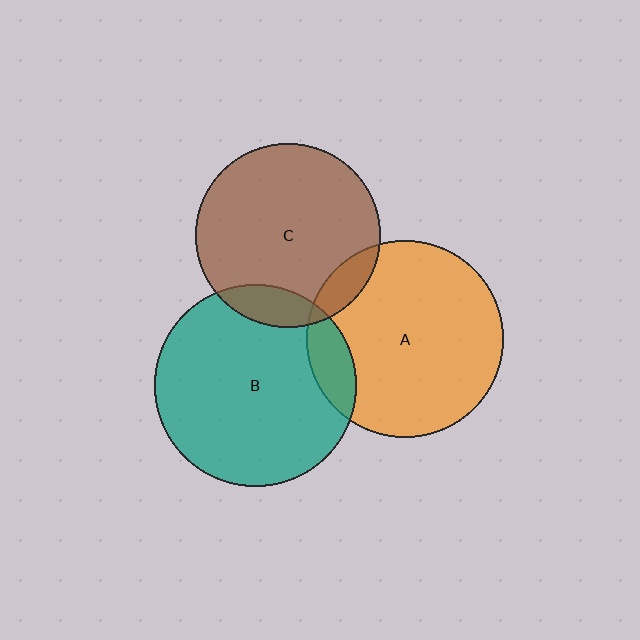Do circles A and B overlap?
Yes.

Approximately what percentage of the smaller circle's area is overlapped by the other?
Approximately 10%.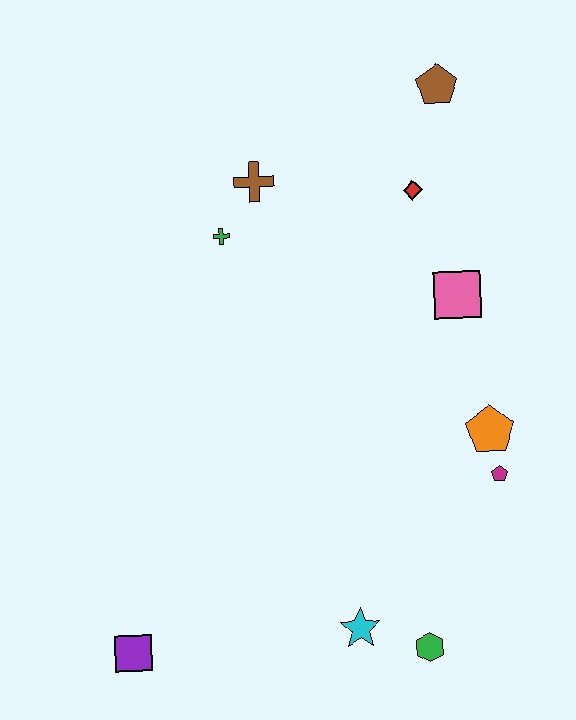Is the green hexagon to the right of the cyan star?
Yes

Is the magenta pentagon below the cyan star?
No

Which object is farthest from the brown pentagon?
The purple square is farthest from the brown pentagon.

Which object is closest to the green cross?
The brown cross is closest to the green cross.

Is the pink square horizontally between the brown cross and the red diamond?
No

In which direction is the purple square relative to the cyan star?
The purple square is to the left of the cyan star.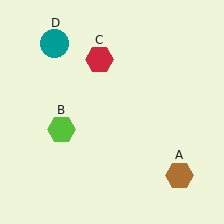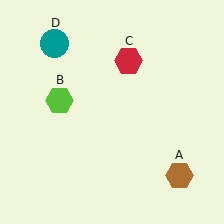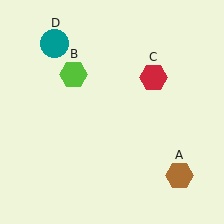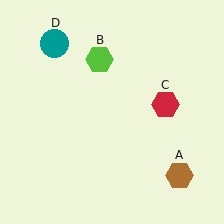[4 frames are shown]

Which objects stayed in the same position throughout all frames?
Brown hexagon (object A) and teal circle (object D) remained stationary.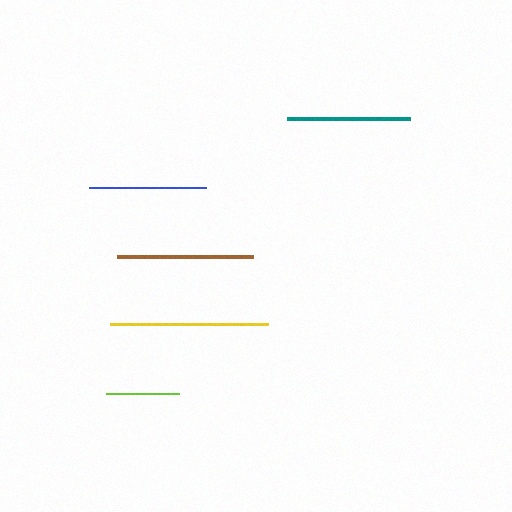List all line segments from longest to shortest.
From longest to shortest: yellow, brown, teal, blue, lime.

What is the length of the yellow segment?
The yellow segment is approximately 159 pixels long.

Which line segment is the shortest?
The lime line is the shortest at approximately 73 pixels.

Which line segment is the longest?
The yellow line is the longest at approximately 159 pixels.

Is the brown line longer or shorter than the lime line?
The brown line is longer than the lime line.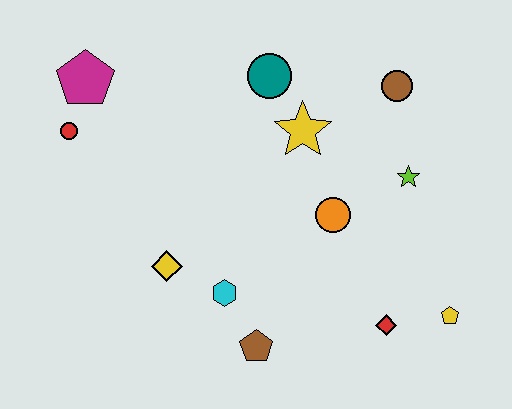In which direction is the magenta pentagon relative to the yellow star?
The magenta pentagon is to the left of the yellow star.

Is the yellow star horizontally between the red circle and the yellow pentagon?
Yes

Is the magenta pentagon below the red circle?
No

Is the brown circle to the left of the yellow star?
No